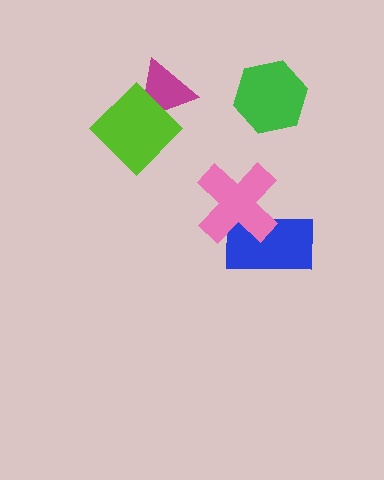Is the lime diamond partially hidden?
No, no other shape covers it.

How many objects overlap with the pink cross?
1 object overlaps with the pink cross.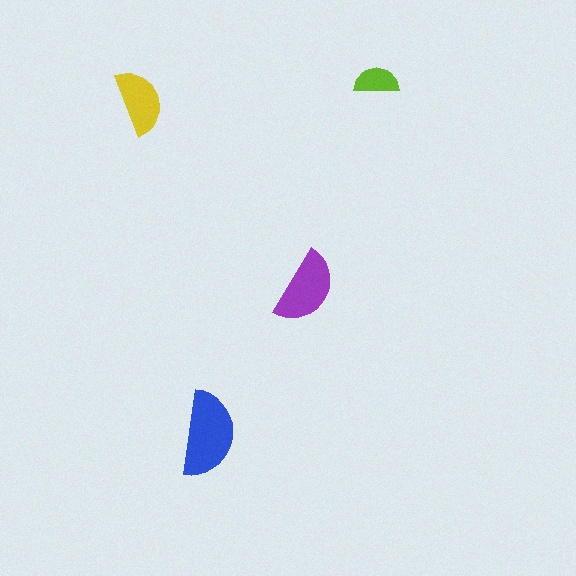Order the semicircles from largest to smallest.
the blue one, the purple one, the yellow one, the lime one.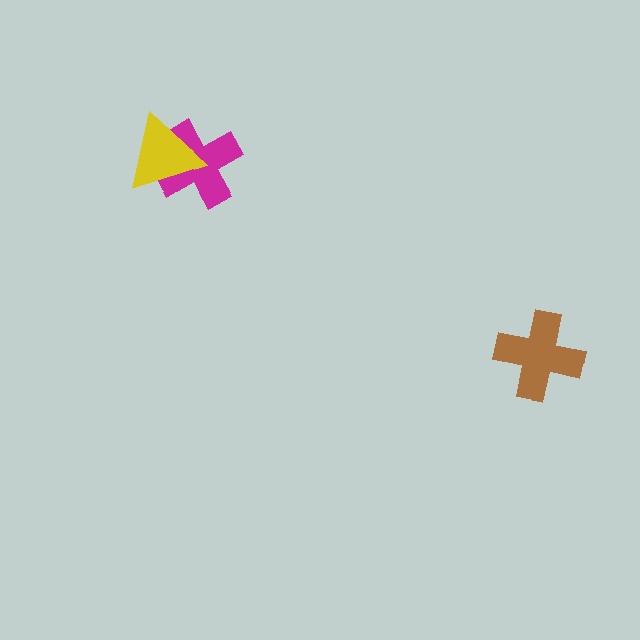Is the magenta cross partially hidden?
Yes, it is partially covered by another shape.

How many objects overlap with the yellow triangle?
1 object overlaps with the yellow triangle.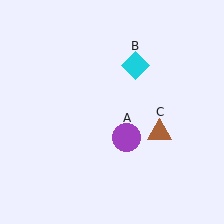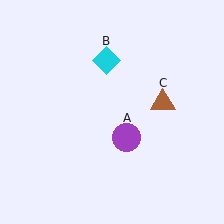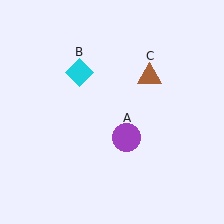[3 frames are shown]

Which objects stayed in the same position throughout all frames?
Purple circle (object A) remained stationary.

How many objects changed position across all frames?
2 objects changed position: cyan diamond (object B), brown triangle (object C).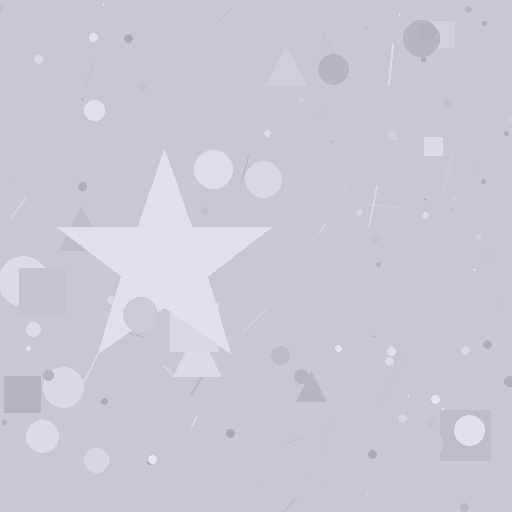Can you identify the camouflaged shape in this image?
The camouflaged shape is a star.